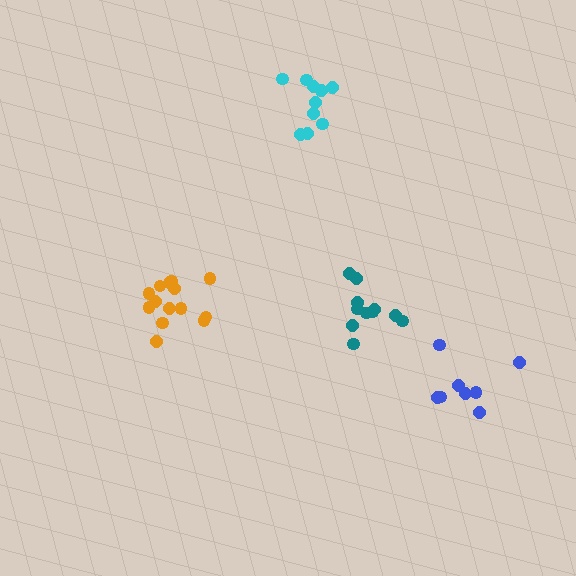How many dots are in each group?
Group 1: 11 dots, Group 2: 11 dots, Group 3: 14 dots, Group 4: 8 dots (44 total).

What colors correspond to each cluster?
The clusters are colored: teal, cyan, orange, blue.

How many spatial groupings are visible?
There are 4 spatial groupings.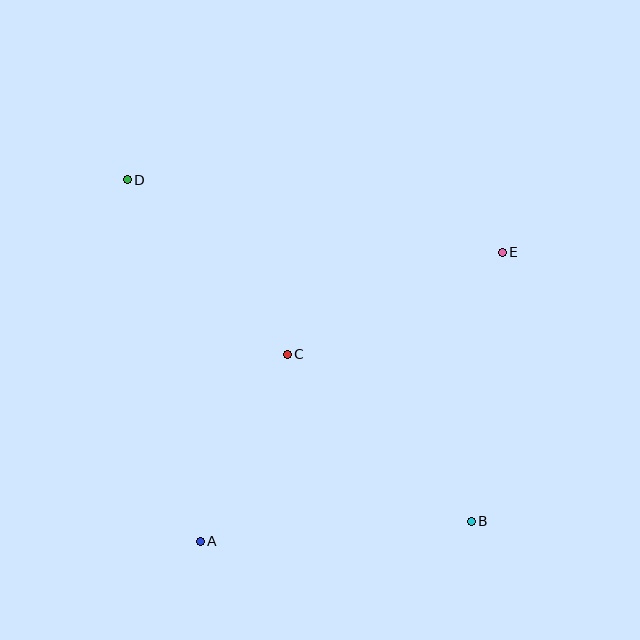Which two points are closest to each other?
Points A and C are closest to each other.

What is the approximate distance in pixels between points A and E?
The distance between A and E is approximately 418 pixels.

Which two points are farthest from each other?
Points B and D are farthest from each other.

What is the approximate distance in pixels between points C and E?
The distance between C and E is approximately 238 pixels.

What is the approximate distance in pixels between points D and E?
The distance between D and E is approximately 382 pixels.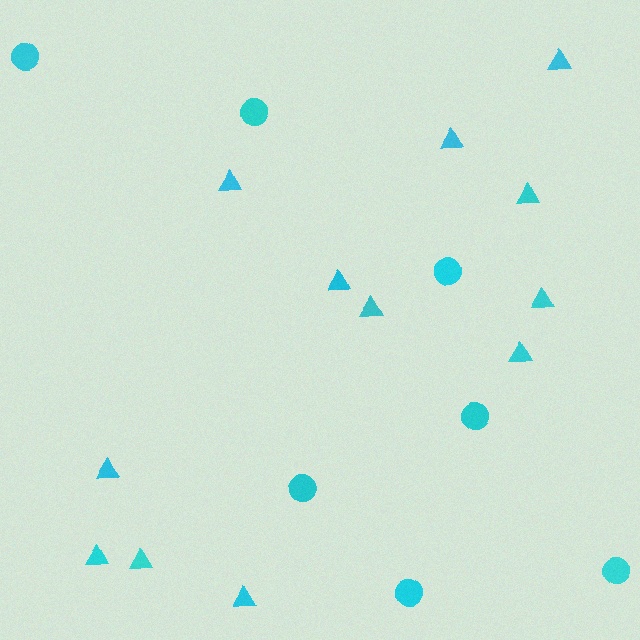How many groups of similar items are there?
There are 2 groups: one group of circles (7) and one group of triangles (12).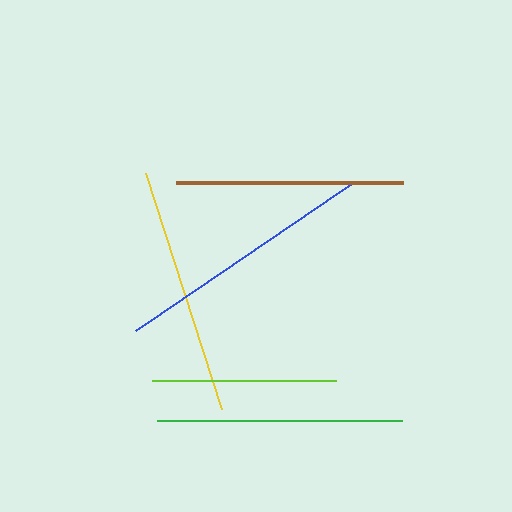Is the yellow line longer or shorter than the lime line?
The yellow line is longer than the lime line.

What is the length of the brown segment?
The brown segment is approximately 227 pixels long.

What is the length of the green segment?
The green segment is approximately 244 pixels long.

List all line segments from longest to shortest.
From longest to shortest: blue, yellow, green, brown, lime.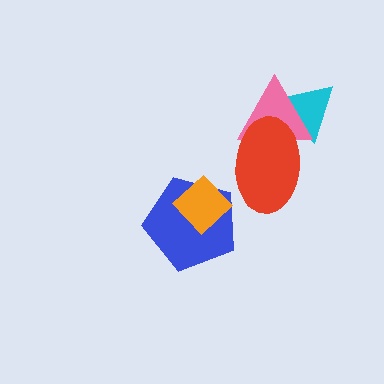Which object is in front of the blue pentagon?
The orange diamond is in front of the blue pentagon.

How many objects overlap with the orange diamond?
1 object overlaps with the orange diamond.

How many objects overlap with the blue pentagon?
1 object overlaps with the blue pentagon.